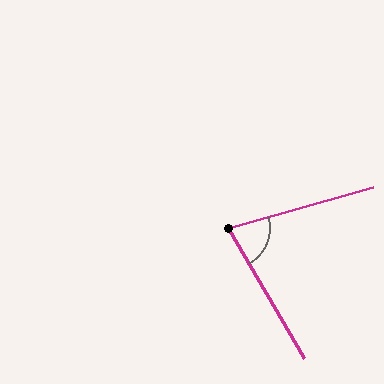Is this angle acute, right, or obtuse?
It is acute.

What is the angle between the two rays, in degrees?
Approximately 76 degrees.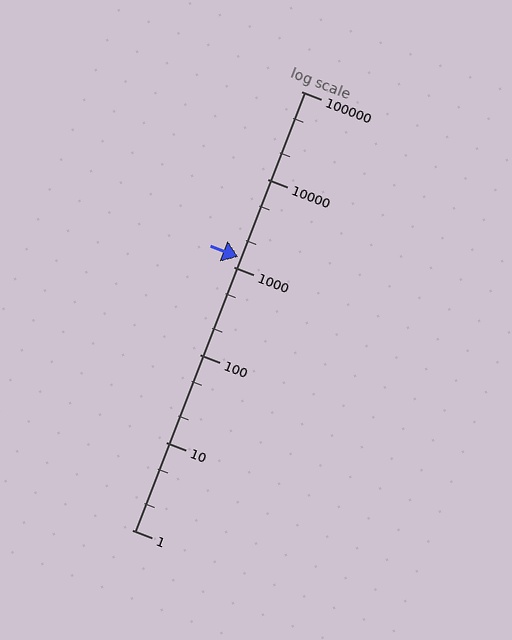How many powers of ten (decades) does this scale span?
The scale spans 5 decades, from 1 to 100000.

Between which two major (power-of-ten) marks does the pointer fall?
The pointer is between 1000 and 10000.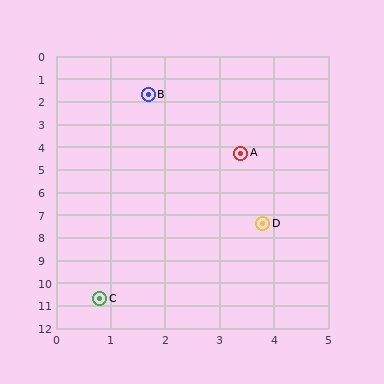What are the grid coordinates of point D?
Point D is at approximately (3.8, 7.4).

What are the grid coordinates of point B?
Point B is at approximately (1.7, 1.7).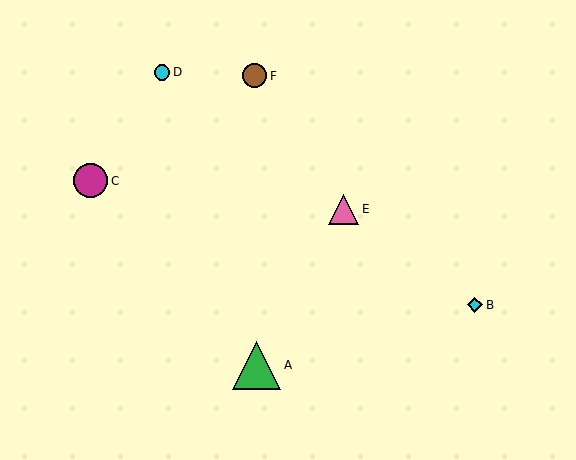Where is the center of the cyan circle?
The center of the cyan circle is at (162, 72).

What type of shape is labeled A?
Shape A is a green triangle.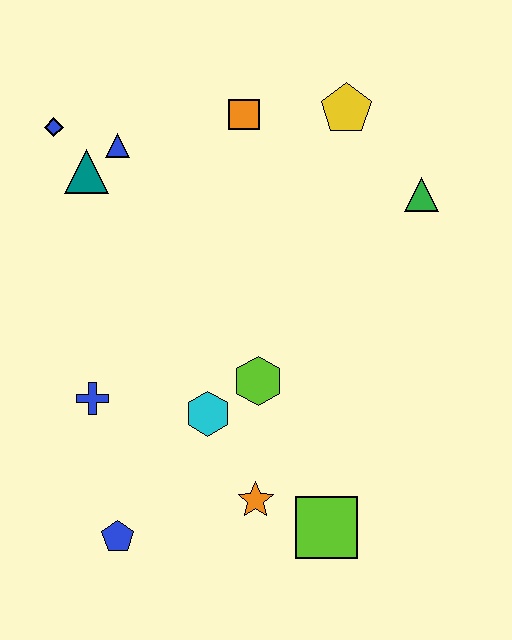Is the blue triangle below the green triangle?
No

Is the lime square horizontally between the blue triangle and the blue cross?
No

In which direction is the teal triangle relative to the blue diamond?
The teal triangle is below the blue diamond.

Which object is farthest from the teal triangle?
The lime square is farthest from the teal triangle.